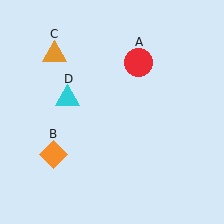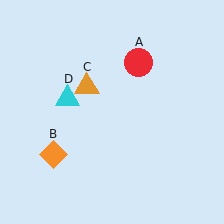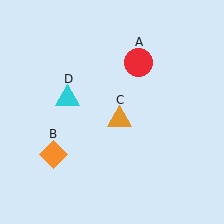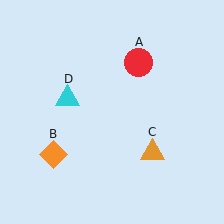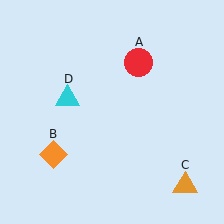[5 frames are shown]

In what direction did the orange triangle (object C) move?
The orange triangle (object C) moved down and to the right.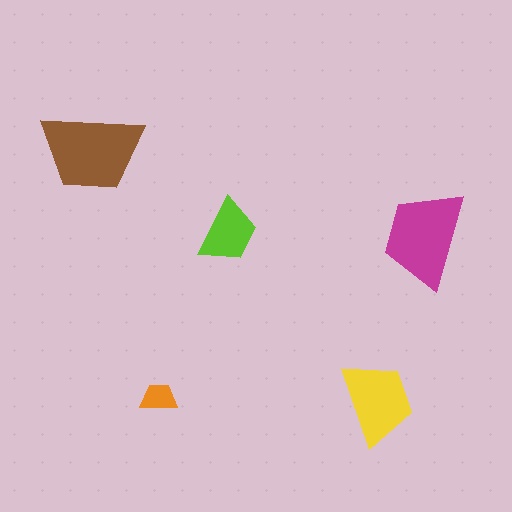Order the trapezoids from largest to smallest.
the brown one, the magenta one, the yellow one, the lime one, the orange one.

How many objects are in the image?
There are 5 objects in the image.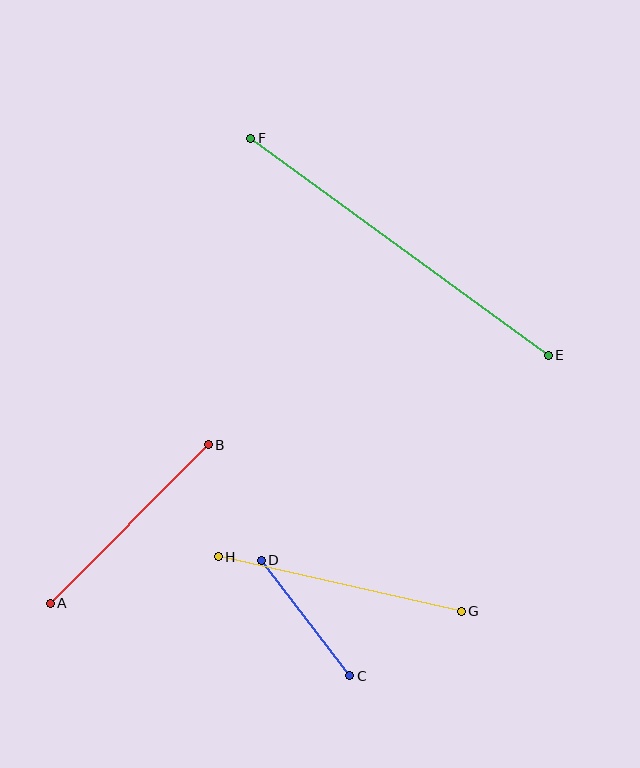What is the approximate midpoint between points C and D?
The midpoint is at approximately (306, 618) pixels.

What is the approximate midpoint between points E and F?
The midpoint is at approximately (400, 247) pixels.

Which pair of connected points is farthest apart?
Points E and F are farthest apart.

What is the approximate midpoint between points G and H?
The midpoint is at approximately (340, 584) pixels.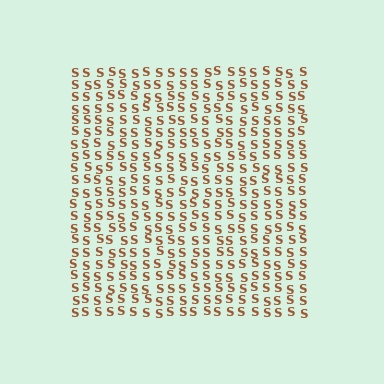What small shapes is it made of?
It is made of small letter S's.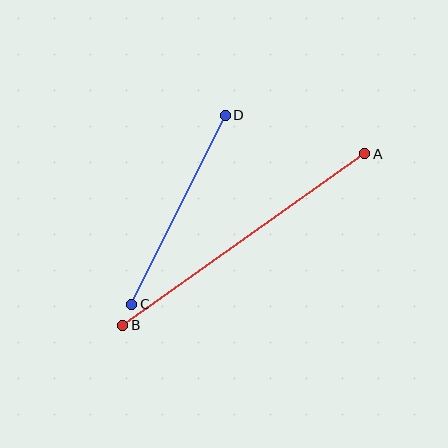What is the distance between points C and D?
The distance is approximately 211 pixels.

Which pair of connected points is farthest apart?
Points A and B are farthest apart.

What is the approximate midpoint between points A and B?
The midpoint is at approximately (244, 239) pixels.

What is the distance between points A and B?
The distance is approximately 296 pixels.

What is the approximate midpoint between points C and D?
The midpoint is at approximately (179, 210) pixels.